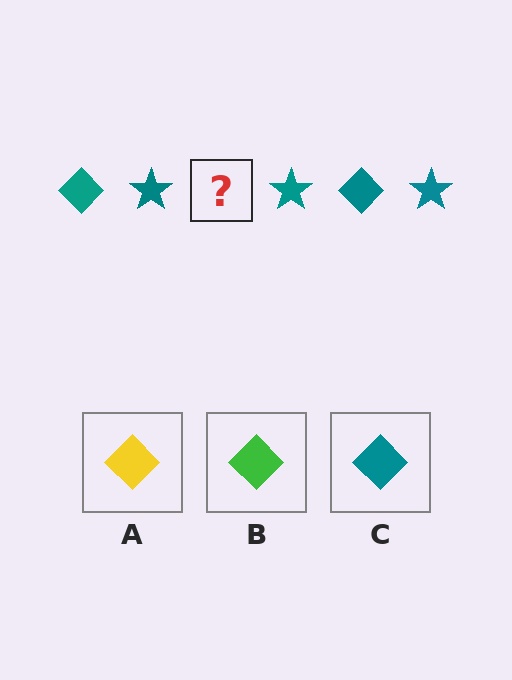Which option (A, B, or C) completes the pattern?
C.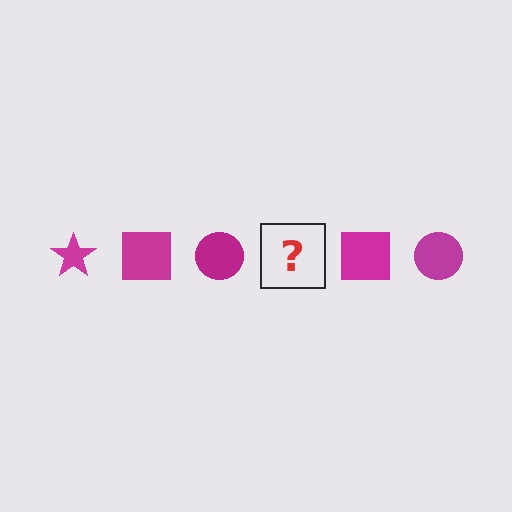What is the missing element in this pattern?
The missing element is a magenta star.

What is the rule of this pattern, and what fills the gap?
The rule is that the pattern cycles through star, square, circle shapes in magenta. The gap should be filled with a magenta star.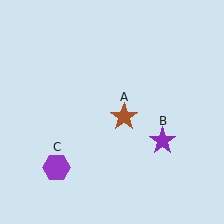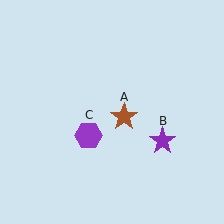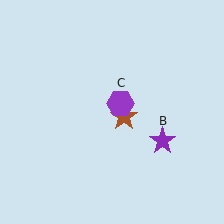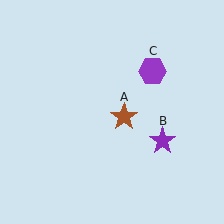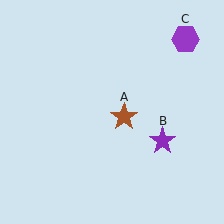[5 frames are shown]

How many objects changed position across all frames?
1 object changed position: purple hexagon (object C).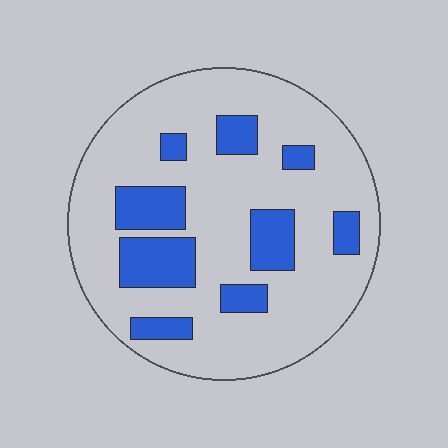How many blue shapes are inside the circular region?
9.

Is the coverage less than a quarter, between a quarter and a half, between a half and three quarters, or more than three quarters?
Less than a quarter.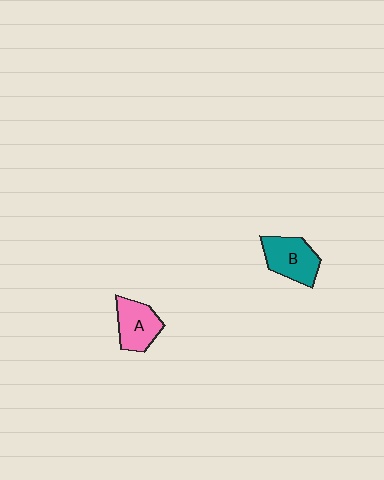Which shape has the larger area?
Shape B (teal).